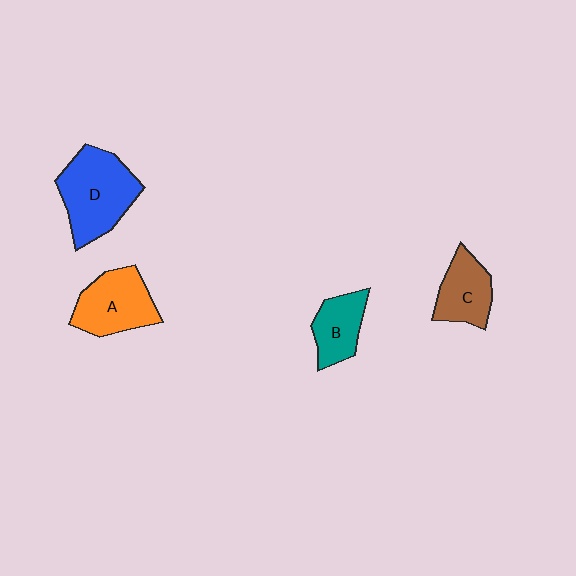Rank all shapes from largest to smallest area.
From largest to smallest: D (blue), A (orange), C (brown), B (teal).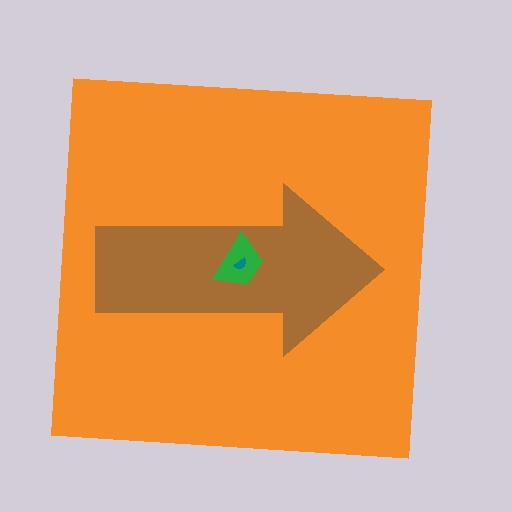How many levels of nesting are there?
4.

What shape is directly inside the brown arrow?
The green trapezoid.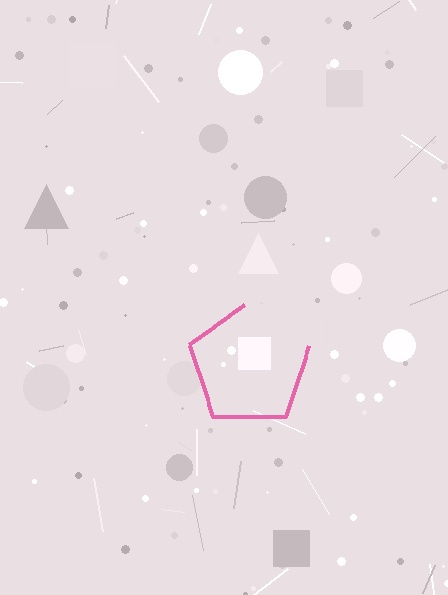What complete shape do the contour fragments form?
The contour fragments form a pentagon.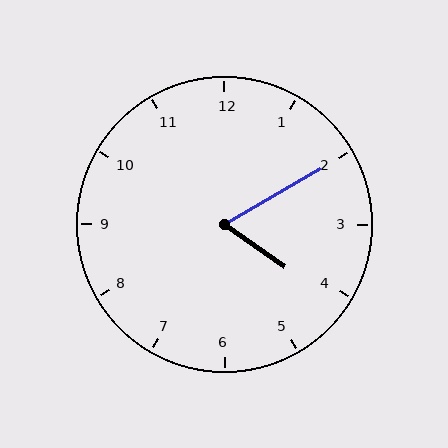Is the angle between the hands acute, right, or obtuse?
It is acute.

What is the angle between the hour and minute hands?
Approximately 65 degrees.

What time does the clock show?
4:10.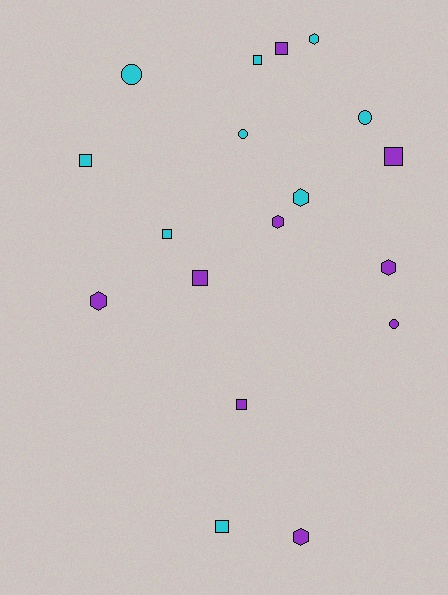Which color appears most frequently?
Purple, with 9 objects.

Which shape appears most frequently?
Square, with 8 objects.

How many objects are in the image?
There are 18 objects.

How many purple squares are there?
There are 4 purple squares.